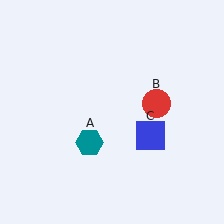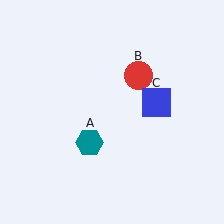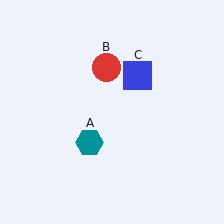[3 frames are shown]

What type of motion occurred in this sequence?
The red circle (object B), blue square (object C) rotated counterclockwise around the center of the scene.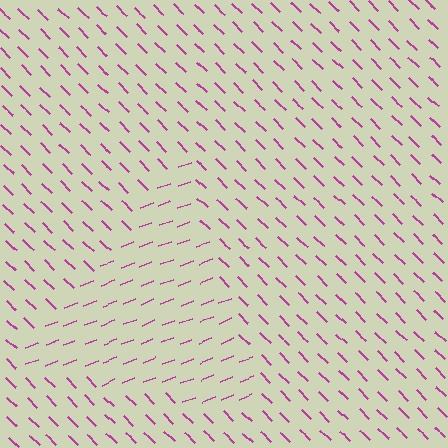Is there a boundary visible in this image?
Yes, there is a texture boundary formed by a change in line orientation.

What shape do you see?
I see a triangle.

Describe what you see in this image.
The image is filled with small magenta line segments. A triangle region in the image has lines oriented differently from the surrounding lines, creating a visible texture boundary.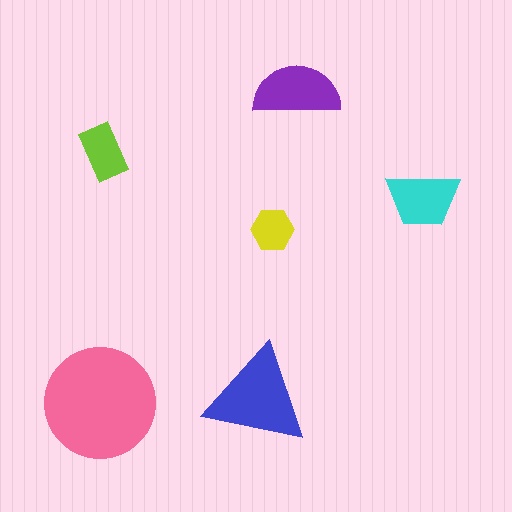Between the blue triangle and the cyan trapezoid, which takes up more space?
The blue triangle.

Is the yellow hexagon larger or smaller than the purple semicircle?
Smaller.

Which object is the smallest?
The yellow hexagon.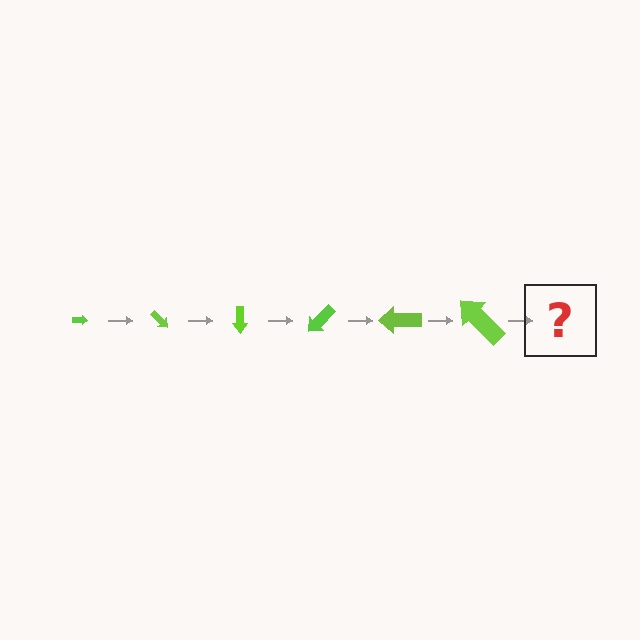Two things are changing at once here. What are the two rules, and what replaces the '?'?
The two rules are that the arrow grows larger each step and it rotates 45 degrees each step. The '?' should be an arrow, larger than the previous one and rotated 270 degrees from the start.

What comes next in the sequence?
The next element should be an arrow, larger than the previous one and rotated 270 degrees from the start.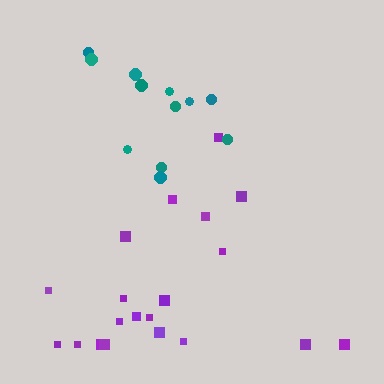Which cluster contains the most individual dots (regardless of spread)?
Purple (20).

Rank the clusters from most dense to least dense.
teal, purple.